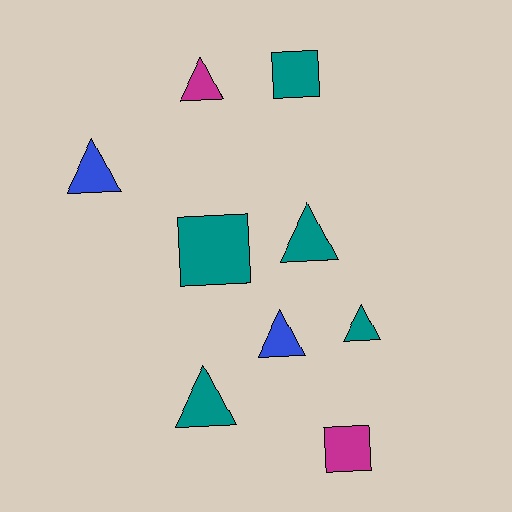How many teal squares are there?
There are 2 teal squares.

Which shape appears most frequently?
Triangle, with 6 objects.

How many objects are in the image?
There are 9 objects.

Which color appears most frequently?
Teal, with 5 objects.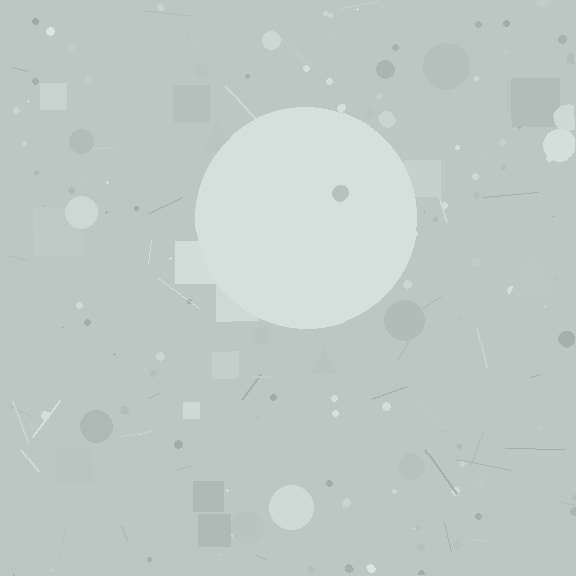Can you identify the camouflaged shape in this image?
The camouflaged shape is a circle.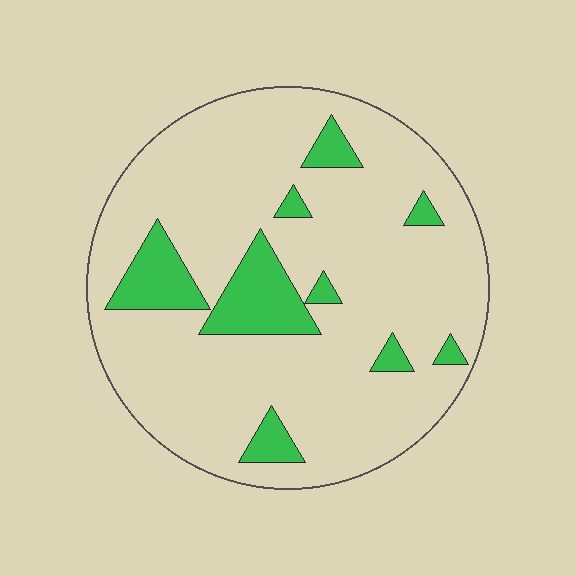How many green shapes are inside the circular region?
9.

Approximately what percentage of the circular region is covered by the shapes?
Approximately 15%.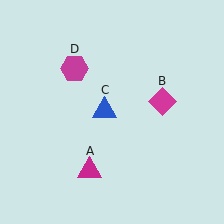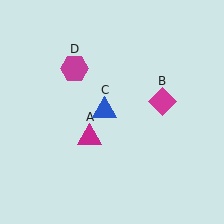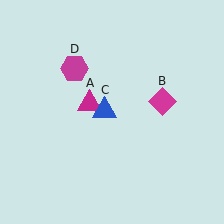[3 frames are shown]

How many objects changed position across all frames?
1 object changed position: magenta triangle (object A).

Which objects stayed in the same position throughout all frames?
Magenta diamond (object B) and blue triangle (object C) and magenta hexagon (object D) remained stationary.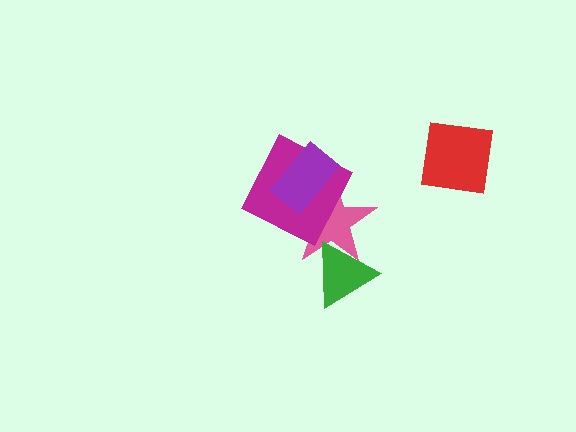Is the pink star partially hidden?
Yes, it is partially covered by another shape.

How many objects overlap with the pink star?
3 objects overlap with the pink star.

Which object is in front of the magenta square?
The purple rectangle is in front of the magenta square.